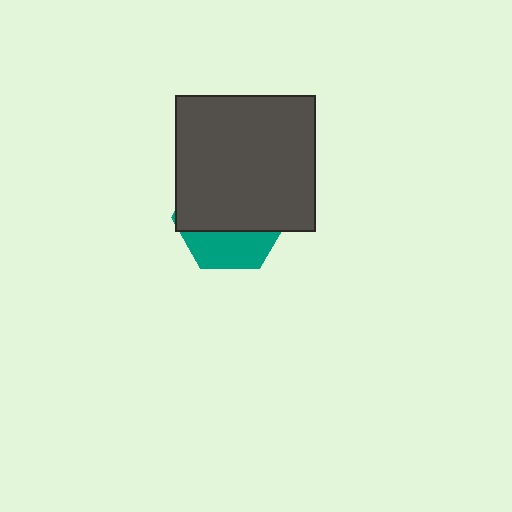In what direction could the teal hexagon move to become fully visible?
The teal hexagon could move down. That would shift it out from behind the dark gray rectangle entirely.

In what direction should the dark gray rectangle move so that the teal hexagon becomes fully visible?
The dark gray rectangle should move up. That is the shortest direction to clear the overlap and leave the teal hexagon fully visible.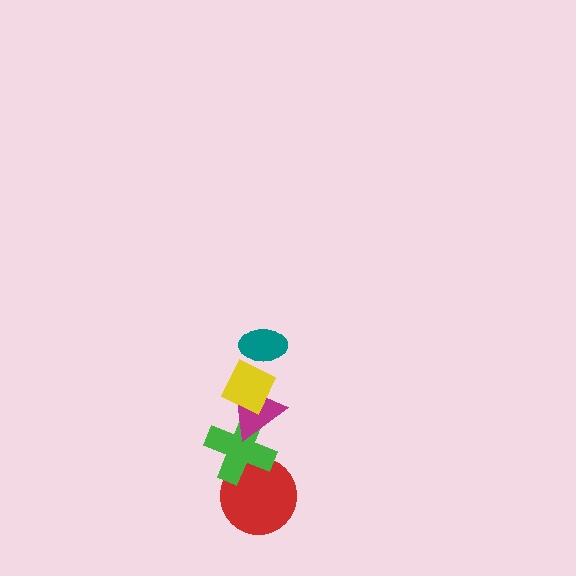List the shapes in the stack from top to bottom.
From top to bottom: the teal ellipse, the yellow diamond, the magenta triangle, the green cross, the red circle.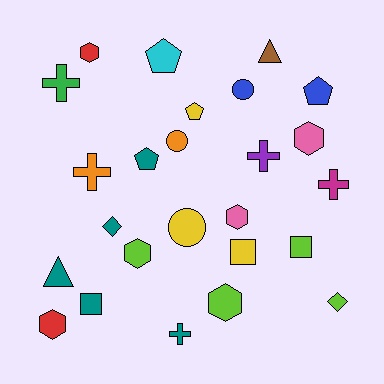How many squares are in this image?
There are 3 squares.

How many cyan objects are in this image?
There is 1 cyan object.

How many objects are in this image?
There are 25 objects.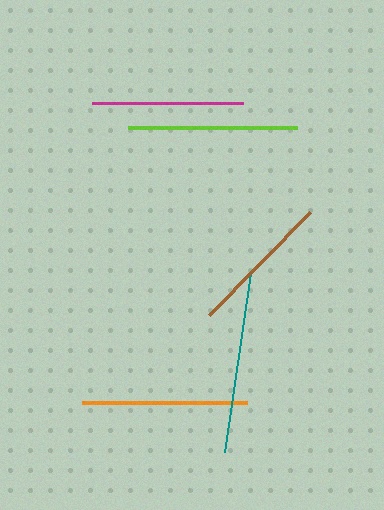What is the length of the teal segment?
The teal segment is approximately 181 pixels long.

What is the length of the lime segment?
The lime segment is approximately 170 pixels long.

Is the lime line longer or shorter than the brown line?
The lime line is longer than the brown line.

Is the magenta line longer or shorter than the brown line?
The magenta line is longer than the brown line.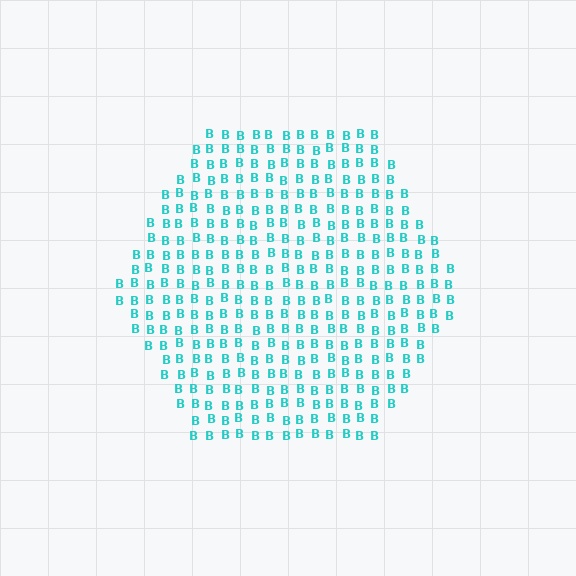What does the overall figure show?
The overall figure shows a hexagon.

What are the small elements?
The small elements are letter B's.